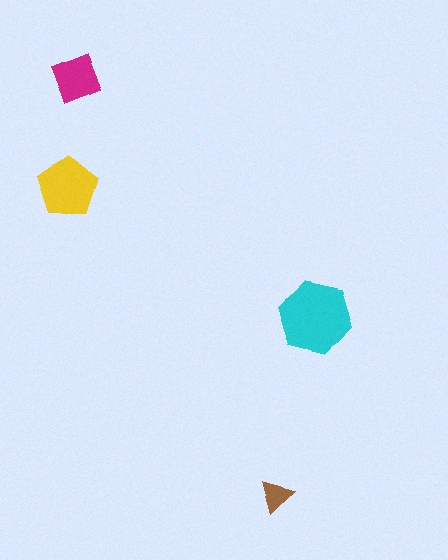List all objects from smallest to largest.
The brown triangle, the magenta diamond, the yellow pentagon, the cyan hexagon.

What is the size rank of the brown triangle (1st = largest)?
4th.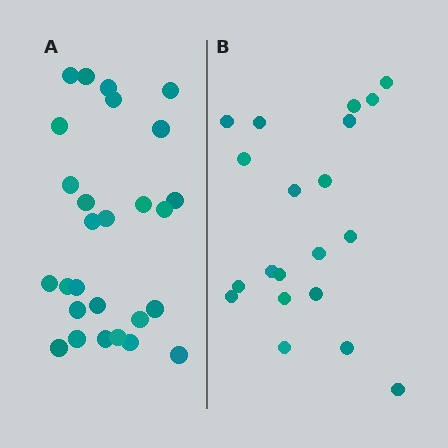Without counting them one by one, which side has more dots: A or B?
Region A (the left region) has more dots.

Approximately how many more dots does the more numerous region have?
Region A has roughly 8 or so more dots than region B.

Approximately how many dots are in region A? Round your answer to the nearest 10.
About 30 dots. (The exact count is 27, which rounds to 30.)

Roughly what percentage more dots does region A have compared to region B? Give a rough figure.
About 35% more.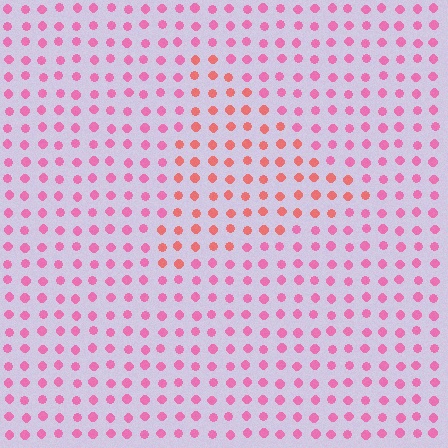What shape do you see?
I see a triangle.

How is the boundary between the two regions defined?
The boundary is defined purely by a slight shift in hue (about 32 degrees). Spacing, size, and orientation are identical on both sides.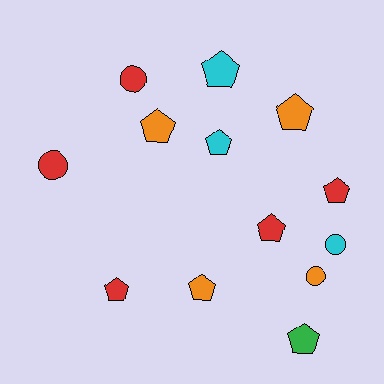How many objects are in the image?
There are 13 objects.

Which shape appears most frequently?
Pentagon, with 9 objects.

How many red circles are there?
There are 2 red circles.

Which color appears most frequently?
Red, with 5 objects.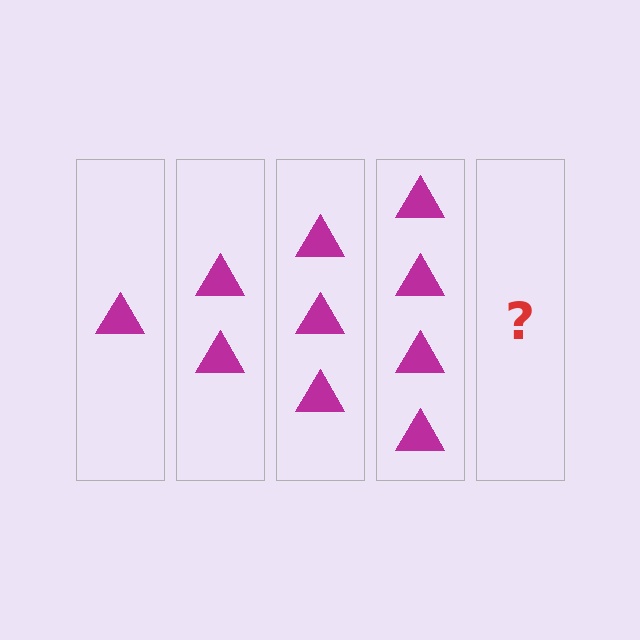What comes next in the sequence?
The next element should be 5 triangles.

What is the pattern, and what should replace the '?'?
The pattern is that each step adds one more triangle. The '?' should be 5 triangles.